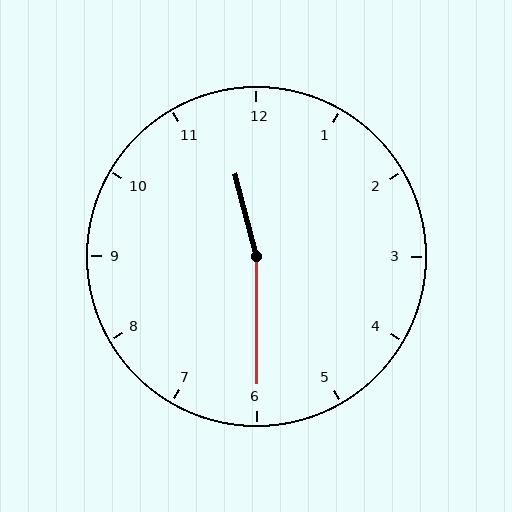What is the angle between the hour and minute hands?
Approximately 165 degrees.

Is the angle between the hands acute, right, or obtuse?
It is obtuse.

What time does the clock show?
11:30.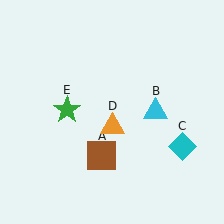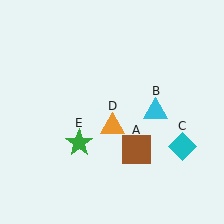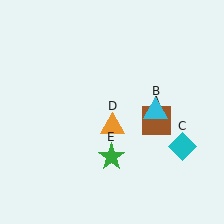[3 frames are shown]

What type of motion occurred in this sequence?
The brown square (object A), green star (object E) rotated counterclockwise around the center of the scene.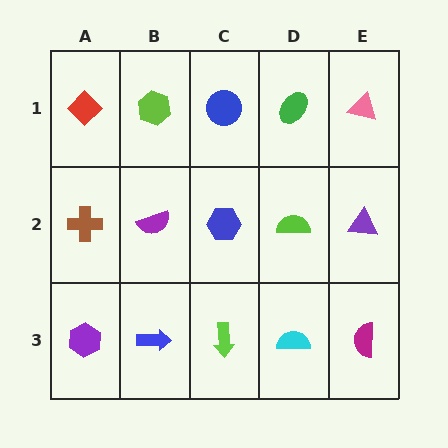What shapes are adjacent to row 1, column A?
A brown cross (row 2, column A), a lime hexagon (row 1, column B).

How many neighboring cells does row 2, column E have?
3.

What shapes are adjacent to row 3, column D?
A lime semicircle (row 2, column D), a lime arrow (row 3, column C), a magenta semicircle (row 3, column E).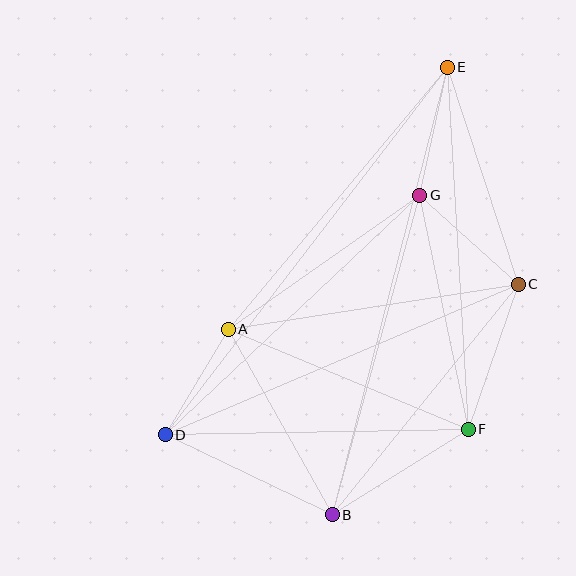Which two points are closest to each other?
Points A and D are closest to each other.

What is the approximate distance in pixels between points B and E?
The distance between B and E is approximately 462 pixels.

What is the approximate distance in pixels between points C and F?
The distance between C and F is approximately 154 pixels.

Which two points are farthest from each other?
Points D and E are farthest from each other.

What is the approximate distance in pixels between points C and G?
The distance between C and G is approximately 133 pixels.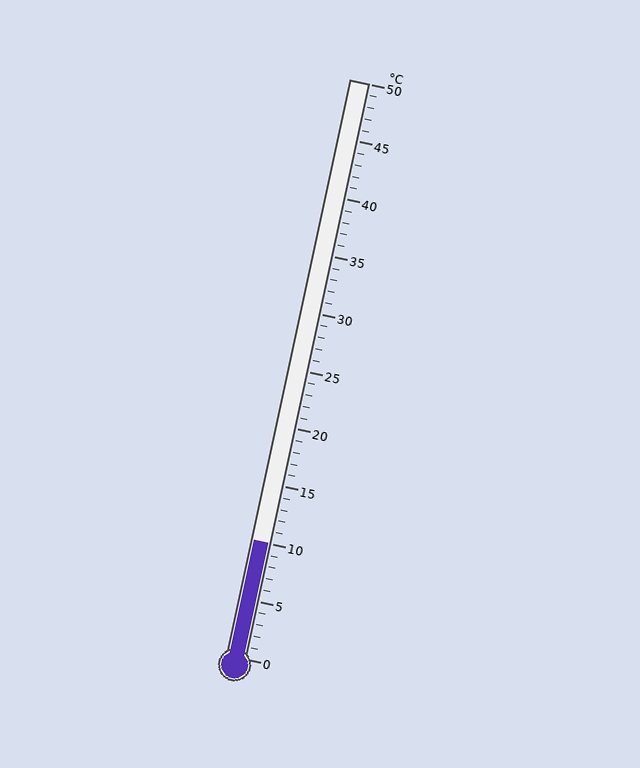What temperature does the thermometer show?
The thermometer shows approximately 10°C.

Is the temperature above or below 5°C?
The temperature is above 5°C.